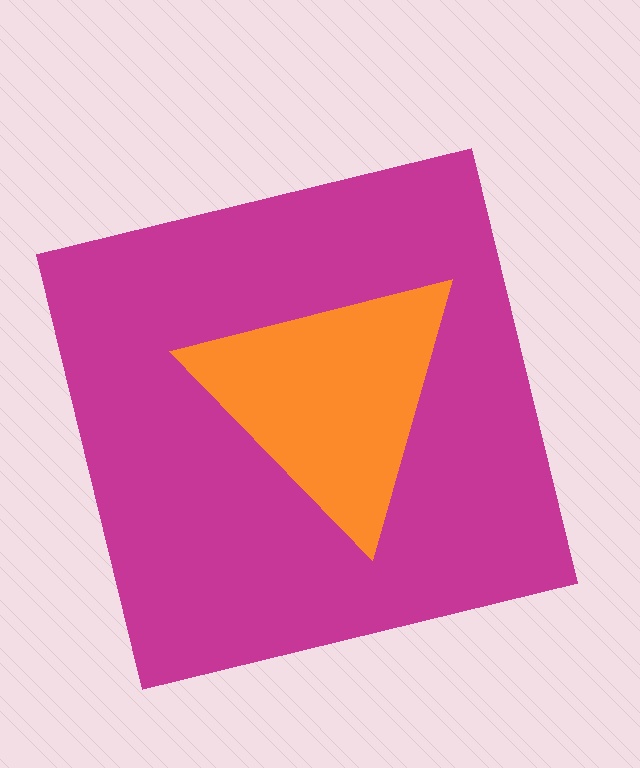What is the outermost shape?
The magenta square.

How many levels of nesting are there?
2.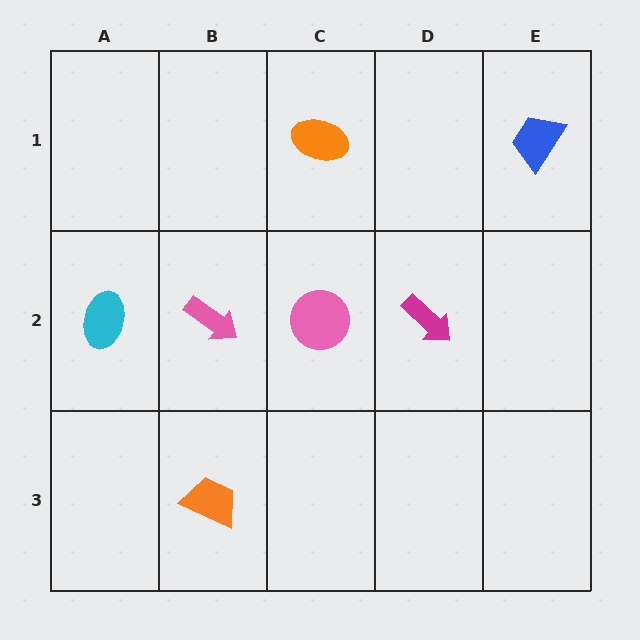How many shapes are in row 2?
4 shapes.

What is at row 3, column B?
An orange trapezoid.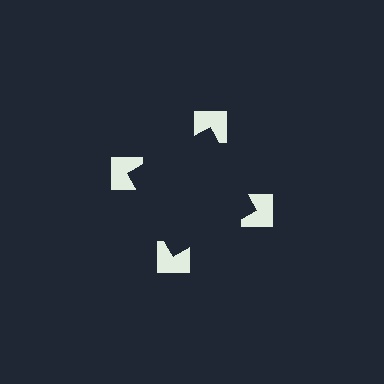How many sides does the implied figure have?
4 sides.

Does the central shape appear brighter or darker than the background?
It typically appears slightly darker than the background, even though no actual brightness change is drawn.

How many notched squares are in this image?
There are 4 — one at each vertex of the illusory square.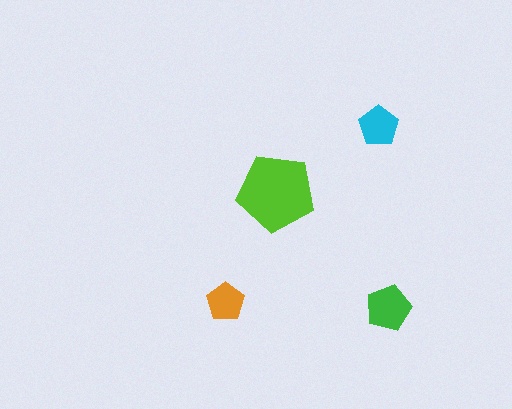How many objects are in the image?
There are 4 objects in the image.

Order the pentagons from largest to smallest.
the lime one, the green one, the cyan one, the orange one.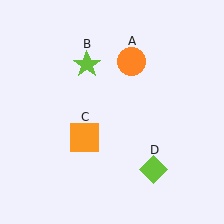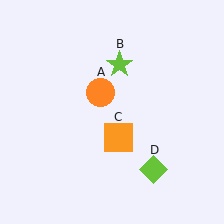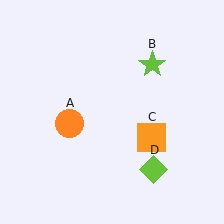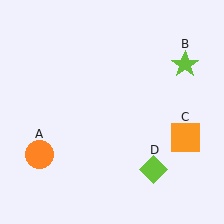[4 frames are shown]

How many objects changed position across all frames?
3 objects changed position: orange circle (object A), lime star (object B), orange square (object C).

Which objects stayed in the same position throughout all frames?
Lime diamond (object D) remained stationary.